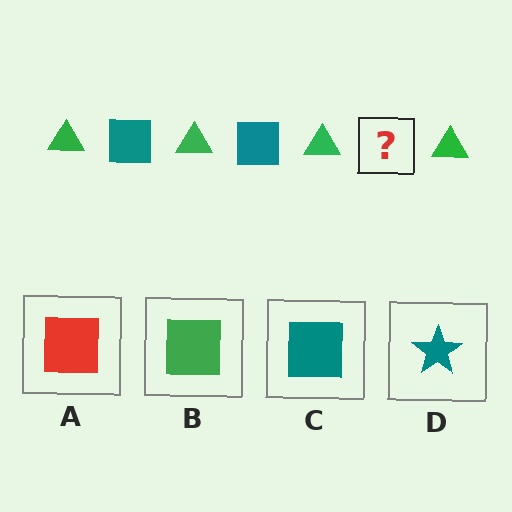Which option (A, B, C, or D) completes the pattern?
C.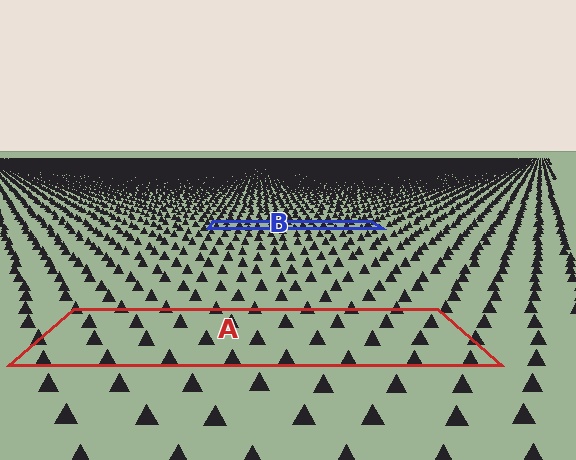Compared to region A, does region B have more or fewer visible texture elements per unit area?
Region B has more texture elements per unit area — they are packed more densely because it is farther away.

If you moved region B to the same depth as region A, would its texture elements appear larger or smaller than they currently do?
They would appear larger. At a closer depth, the same texture elements are projected at a bigger on-screen size.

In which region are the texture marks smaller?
The texture marks are smaller in region B, because it is farther away.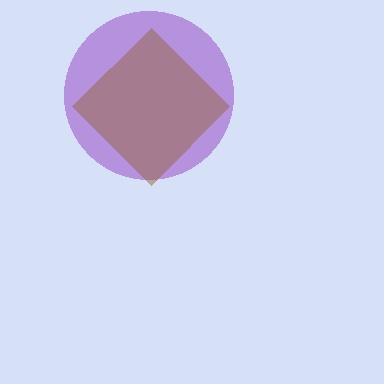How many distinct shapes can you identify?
There are 2 distinct shapes: a purple circle, a brown diamond.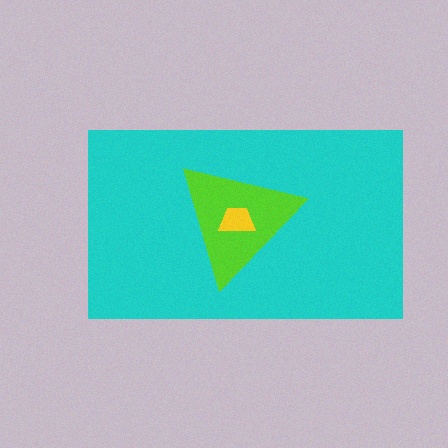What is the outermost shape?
The cyan rectangle.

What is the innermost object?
The yellow trapezoid.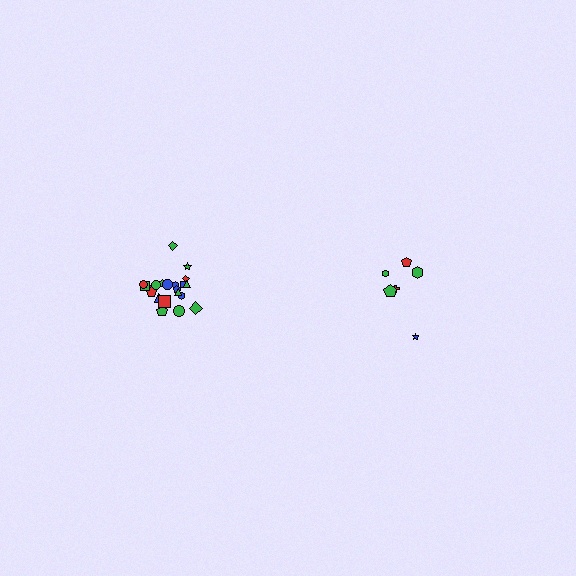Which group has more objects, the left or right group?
The left group.